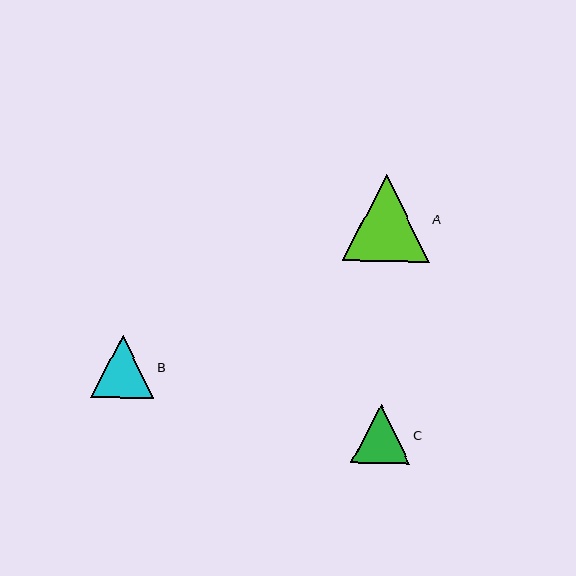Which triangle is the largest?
Triangle A is the largest with a size of approximately 87 pixels.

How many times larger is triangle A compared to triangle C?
Triangle A is approximately 1.5 times the size of triangle C.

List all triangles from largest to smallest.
From largest to smallest: A, B, C.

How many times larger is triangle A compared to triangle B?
Triangle A is approximately 1.4 times the size of triangle B.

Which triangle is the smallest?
Triangle C is the smallest with a size of approximately 58 pixels.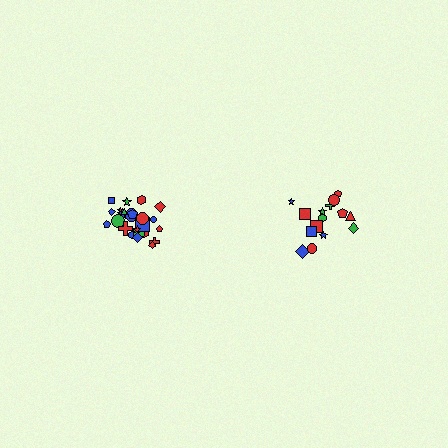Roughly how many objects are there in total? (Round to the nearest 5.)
Roughly 40 objects in total.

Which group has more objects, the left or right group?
The left group.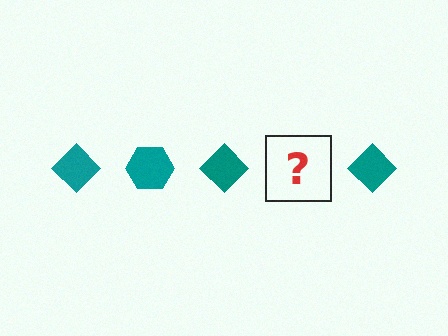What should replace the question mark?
The question mark should be replaced with a teal hexagon.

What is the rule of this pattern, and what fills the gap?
The rule is that the pattern cycles through diamond, hexagon shapes in teal. The gap should be filled with a teal hexagon.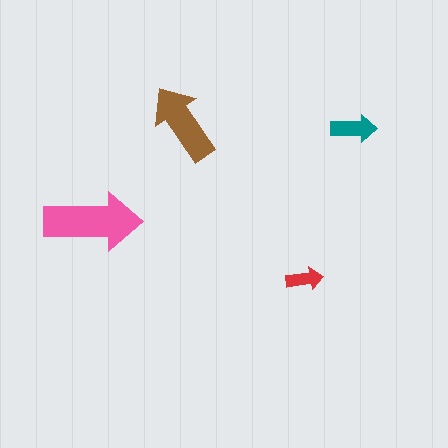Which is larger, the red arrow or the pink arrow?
The pink one.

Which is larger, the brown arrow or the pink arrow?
The pink one.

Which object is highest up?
The brown arrow is topmost.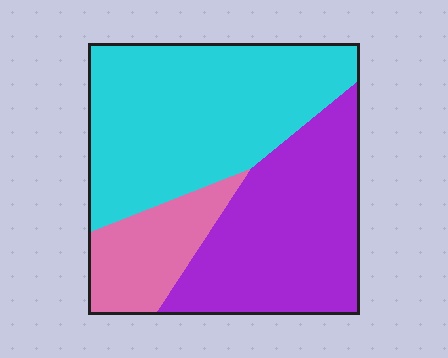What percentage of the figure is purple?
Purple takes up about three eighths (3/8) of the figure.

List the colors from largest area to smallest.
From largest to smallest: cyan, purple, pink.